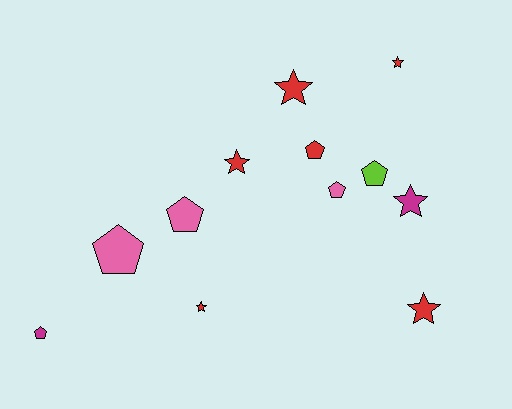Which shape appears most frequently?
Star, with 6 objects.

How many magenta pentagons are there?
There is 1 magenta pentagon.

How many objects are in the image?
There are 12 objects.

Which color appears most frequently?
Red, with 6 objects.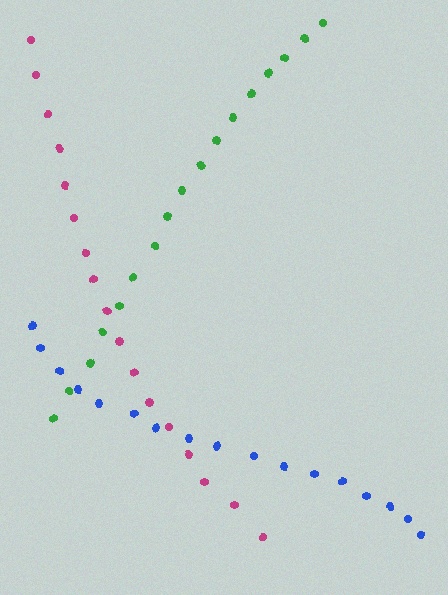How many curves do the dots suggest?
There are 3 distinct paths.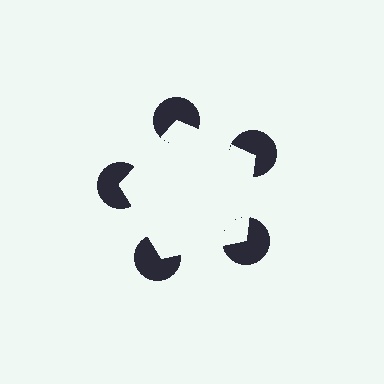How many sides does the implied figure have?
5 sides.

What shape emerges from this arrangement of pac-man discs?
An illusory pentagon — its edges are inferred from the aligned wedge cuts in the pac-man discs, not physically drawn.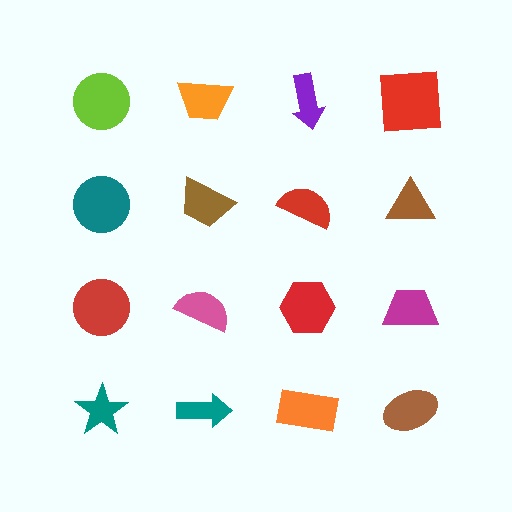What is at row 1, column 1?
A lime circle.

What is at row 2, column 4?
A brown triangle.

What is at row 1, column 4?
A red square.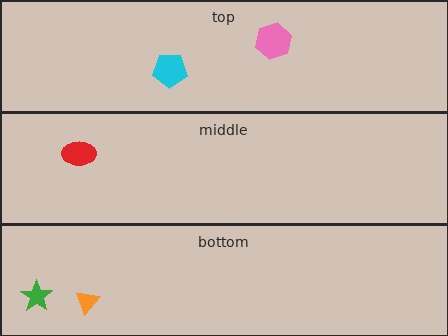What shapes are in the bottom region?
The orange triangle, the green star.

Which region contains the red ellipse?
The middle region.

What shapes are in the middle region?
The red ellipse.